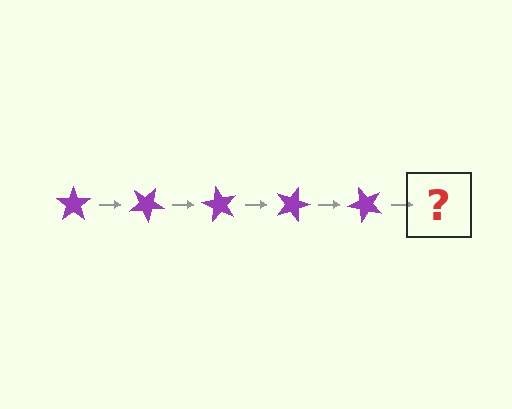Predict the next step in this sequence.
The next step is a purple star rotated 150 degrees.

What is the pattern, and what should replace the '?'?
The pattern is that the star rotates 30 degrees each step. The '?' should be a purple star rotated 150 degrees.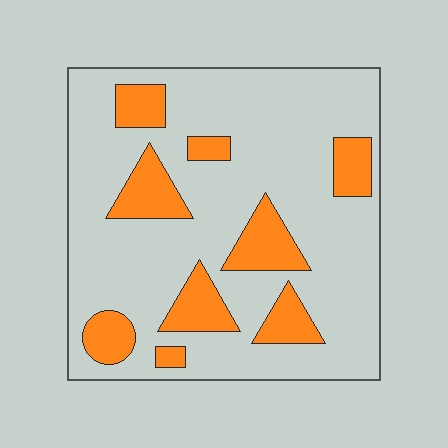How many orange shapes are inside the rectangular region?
9.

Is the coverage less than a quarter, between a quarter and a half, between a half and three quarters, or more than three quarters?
Less than a quarter.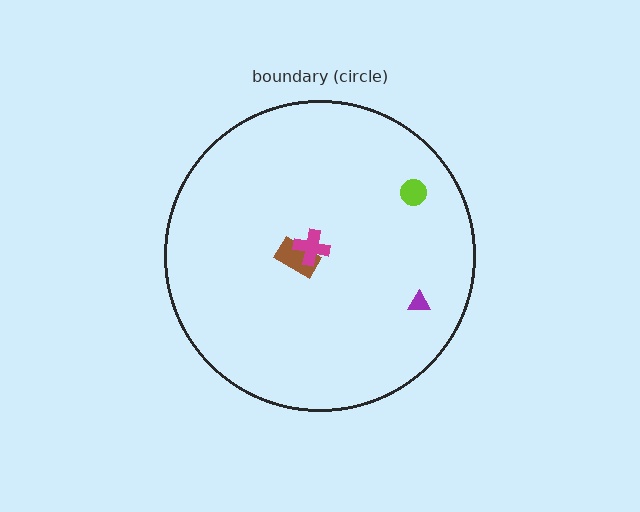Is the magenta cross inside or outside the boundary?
Inside.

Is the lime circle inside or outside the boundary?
Inside.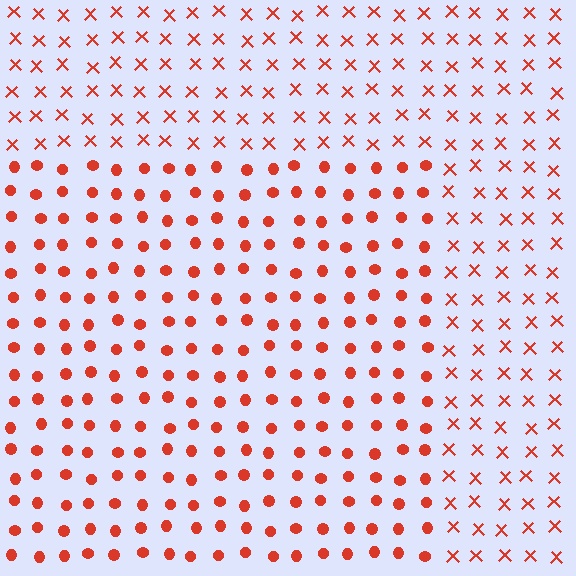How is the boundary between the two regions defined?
The boundary is defined by a change in element shape: circles inside vs. X marks outside. All elements share the same color and spacing.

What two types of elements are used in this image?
The image uses circles inside the rectangle region and X marks outside it.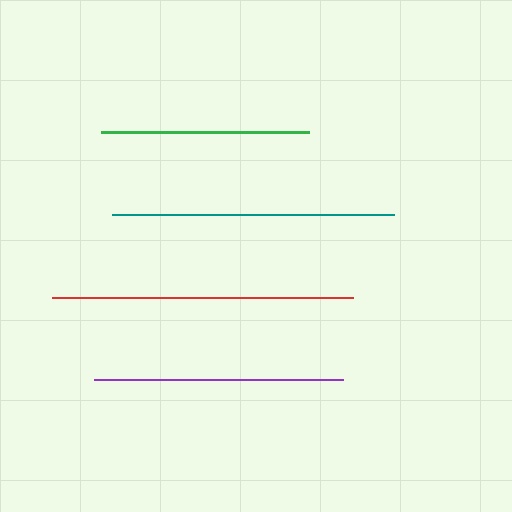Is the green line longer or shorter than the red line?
The red line is longer than the green line.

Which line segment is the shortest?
The green line is the shortest at approximately 207 pixels.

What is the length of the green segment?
The green segment is approximately 207 pixels long.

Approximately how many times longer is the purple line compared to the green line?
The purple line is approximately 1.2 times the length of the green line.